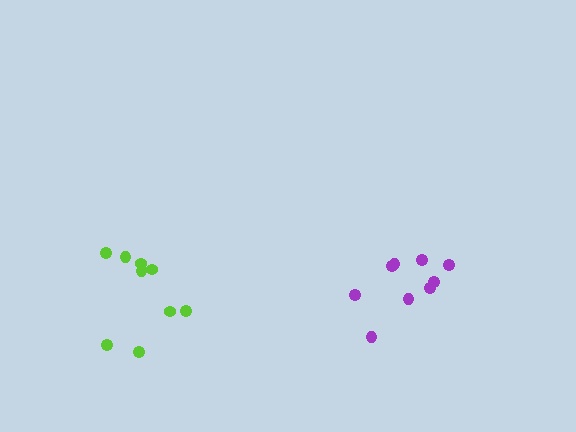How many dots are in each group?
Group 1: 9 dots, Group 2: 9 dots (18 total).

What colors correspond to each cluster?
The clusters are colored: lime, purple.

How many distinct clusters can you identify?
There are 2 distinct clusters.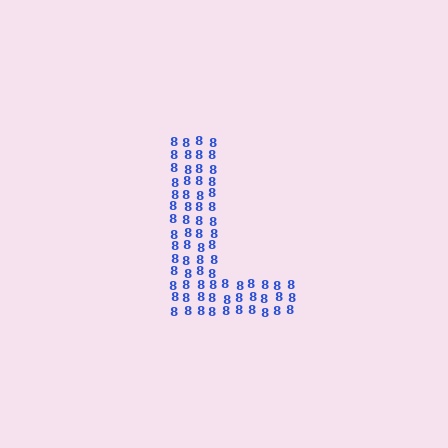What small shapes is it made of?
It is made of small digit 8's.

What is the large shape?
The large shape is the letter L.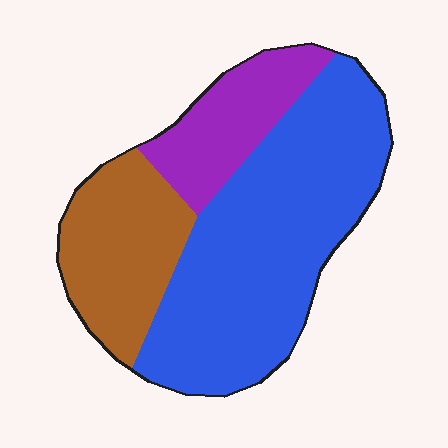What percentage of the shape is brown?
Brown takes up about one quarter (1/4) of the shape.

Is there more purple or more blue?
Blue.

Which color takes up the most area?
Blue, at roughly 55%.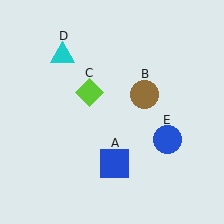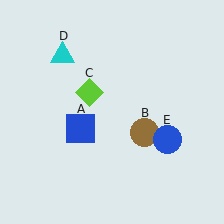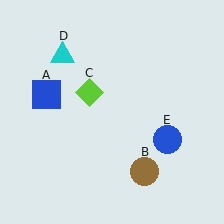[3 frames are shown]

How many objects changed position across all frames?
2 objects changed position: blue square (object A), brown circle (object B).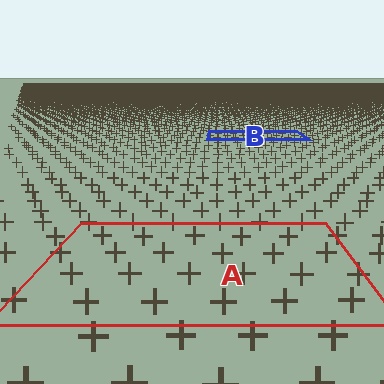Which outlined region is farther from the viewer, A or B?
Region B is farther from the viewer — the texture elements inside it appear smaller and more densely packed.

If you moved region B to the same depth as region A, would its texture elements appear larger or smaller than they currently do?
They would appear larger. At a closer depth, the same texture elements are projected at a bigger on-screen size.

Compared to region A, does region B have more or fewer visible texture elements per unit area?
Region B has more texture elements per unit area — they are packed more densely because it is farther away.